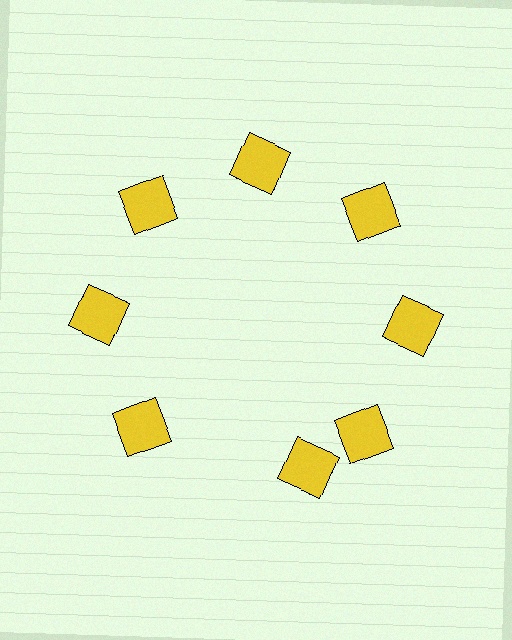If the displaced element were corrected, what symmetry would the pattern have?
It would have 8-fold rotational symmetry — the pattern would map onto itself every 45 degrees.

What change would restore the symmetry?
The symmetry would be restored by rotating it back into even spacing with its neighbors so that all 8 squares sit at equal angles and equal distance from the center.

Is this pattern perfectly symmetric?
No. The 8 yellow squares are arranged in a ring, but one element near the 6 o'clock position is rotated out of alignment along the ring, breaking the 8-fold rotational symmetry.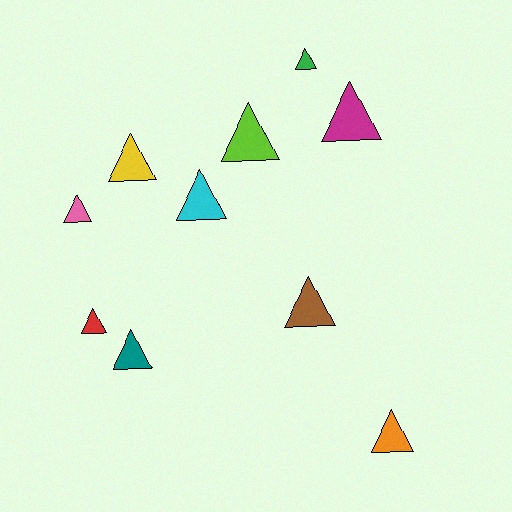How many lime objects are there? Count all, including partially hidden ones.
There is 1 lime object.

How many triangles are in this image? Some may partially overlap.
There are 10 triangles.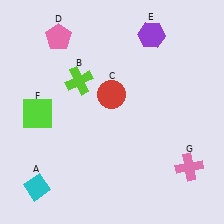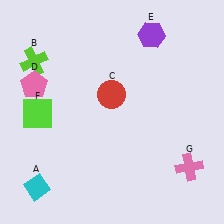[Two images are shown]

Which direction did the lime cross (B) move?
The lime cross (B) moved left.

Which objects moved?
The objects that moved are: the lime cross (B), the pink pentagon (D).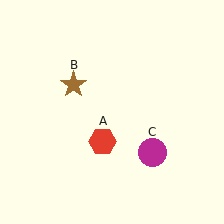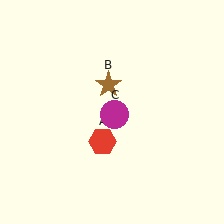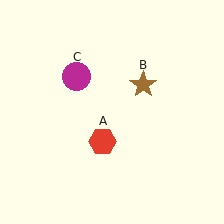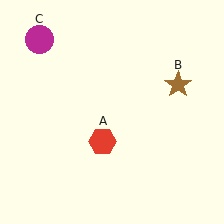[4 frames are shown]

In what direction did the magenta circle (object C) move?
The magenta circle (object C) moved up and to the left.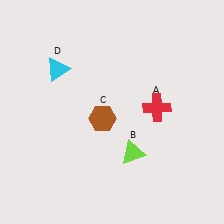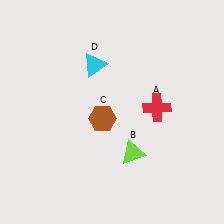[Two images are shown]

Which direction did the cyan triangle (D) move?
The cyan triangle (D) moved right.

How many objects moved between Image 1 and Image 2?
1 object moved between the two images.